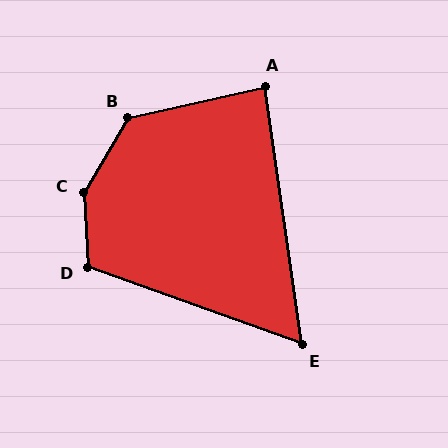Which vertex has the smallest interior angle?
E, at approximately 62 degrees.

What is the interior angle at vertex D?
Approximately 112 degrees (obtuse).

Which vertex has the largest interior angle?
C, at approximately 147 degrees.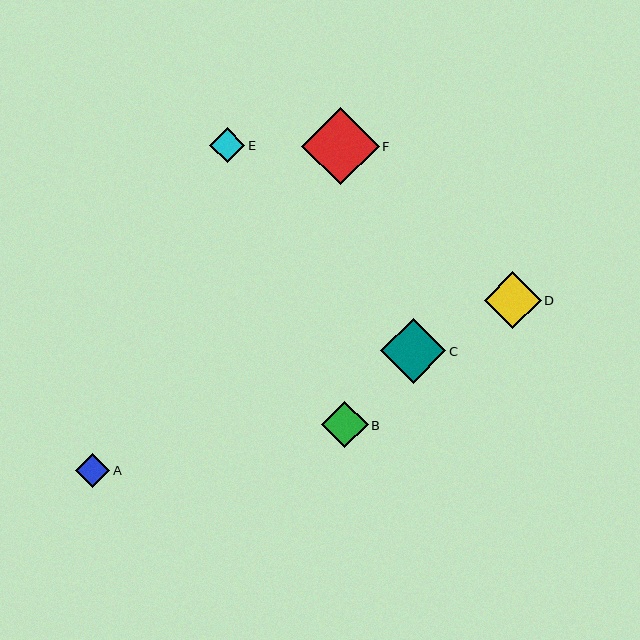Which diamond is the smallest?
Diamond A is the smallest with a size of approximately 34 pixels.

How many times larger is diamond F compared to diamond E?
Diamond F is approximately 2.2 times the size of diamond E.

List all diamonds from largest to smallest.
From largest to smallest: F, C, D, B, E, A.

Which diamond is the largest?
Diamond F is the largest with a size of approximately 78 pixels.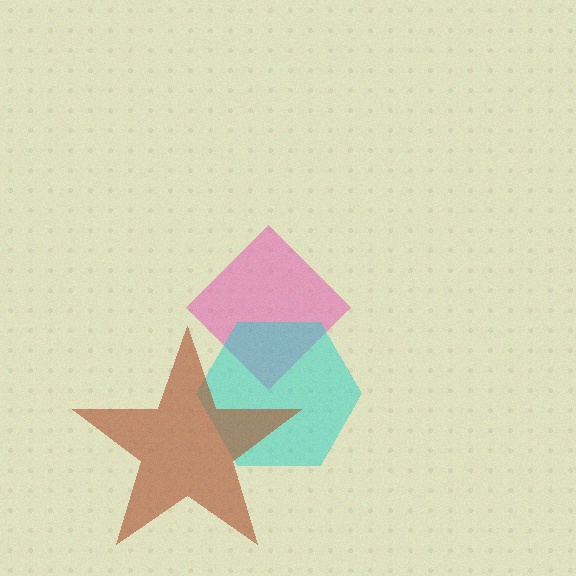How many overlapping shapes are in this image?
There are 3 overlapping shapes in the image.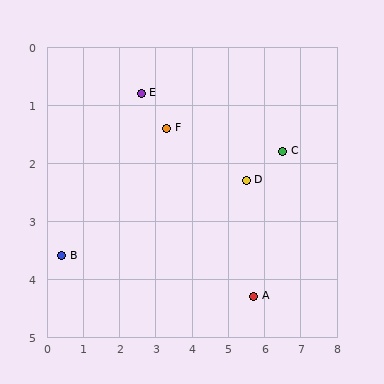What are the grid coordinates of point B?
Point B is at approximately (0.4, 3.6).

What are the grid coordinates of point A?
Point A is at approximately (5.7, 4.3).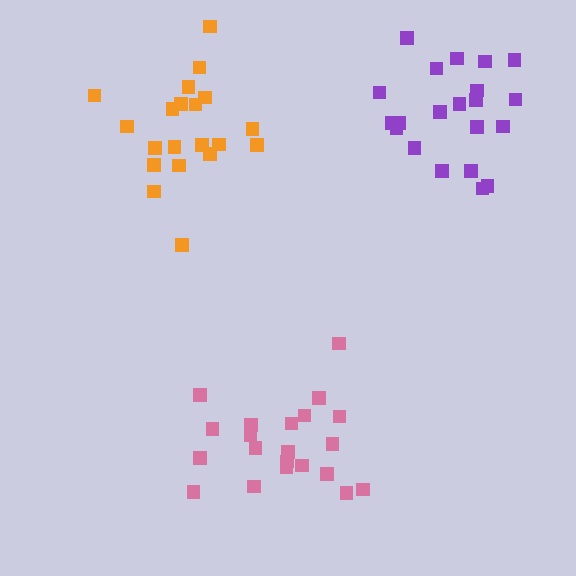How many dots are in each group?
Group 1: 20 dots, Group 2: 21 dots, Group 3: 21 dots (62 total).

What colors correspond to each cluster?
The clusters are colored: orange, purple, pink.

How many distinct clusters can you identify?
There are 3 distinct clusters.